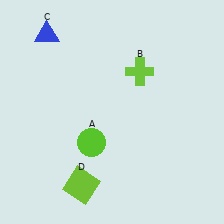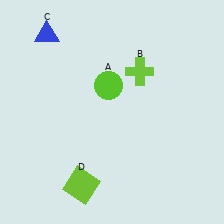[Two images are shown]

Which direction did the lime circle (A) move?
The lime circle (A) moved up.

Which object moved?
The lime circle (A) moved up.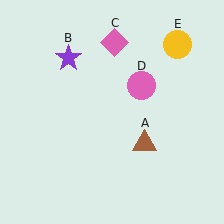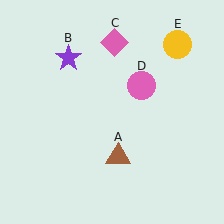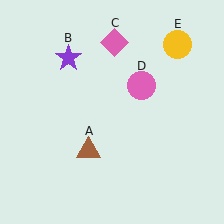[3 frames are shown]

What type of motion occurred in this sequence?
The brown triangle (object A) rotated clockwise around the center of the scene.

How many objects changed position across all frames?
1 object changed position: brown triangle (object A).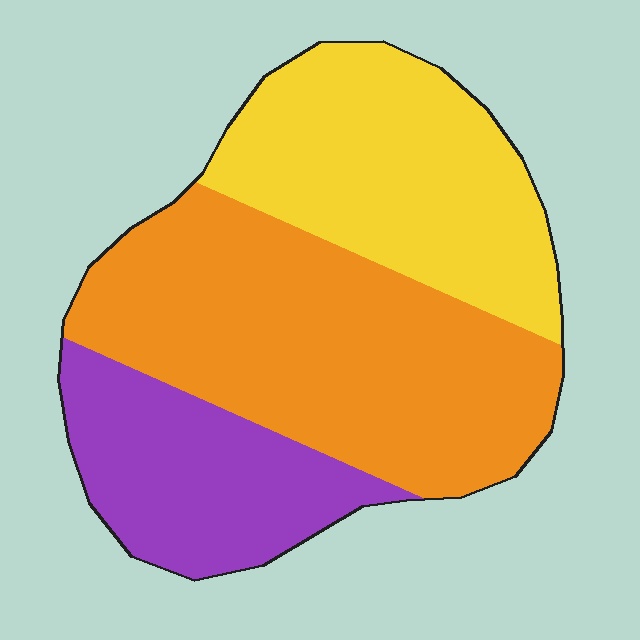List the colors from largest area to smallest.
From largest to smallest: orange, yellow, purple.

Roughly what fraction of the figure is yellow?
Yellow takes up about one third (1/3) of the figure.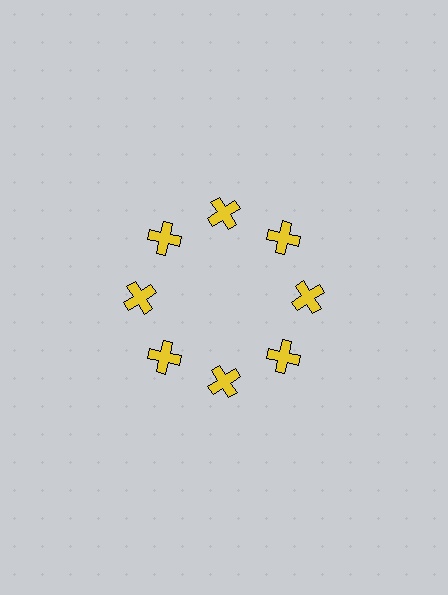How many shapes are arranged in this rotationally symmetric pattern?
There are 8 shapes, arranged in 8 groups of 1.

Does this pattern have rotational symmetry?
Yes, this pattern has 8-fold rotational symmetry. It looks the same after rotating 45 degrees around the center.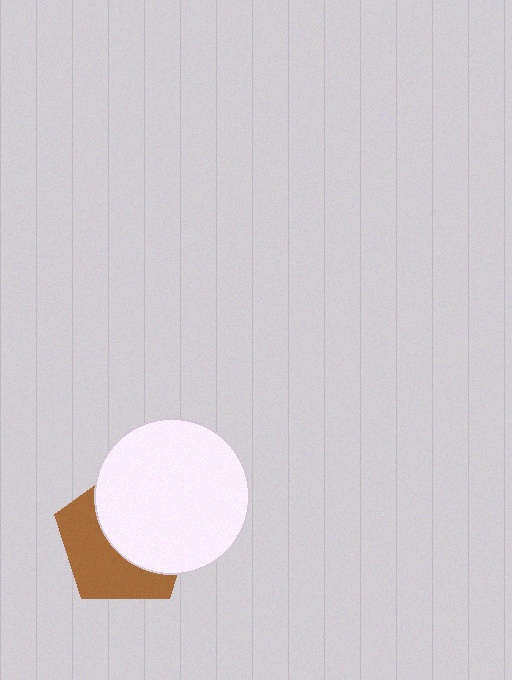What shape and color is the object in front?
The object in front is a white circle.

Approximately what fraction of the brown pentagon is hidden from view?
Roughly 55% of the brown pentagon is hidden behind the white circle.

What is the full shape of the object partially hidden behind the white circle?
The partially hidden object is a brown pentagon.